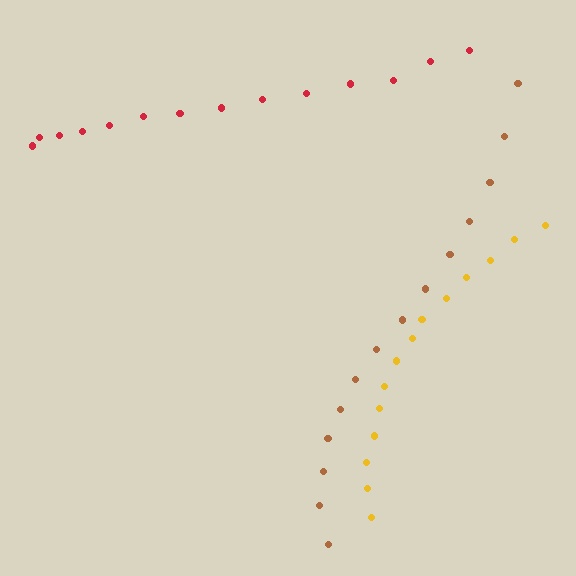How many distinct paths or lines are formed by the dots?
There are 3 distinct paths.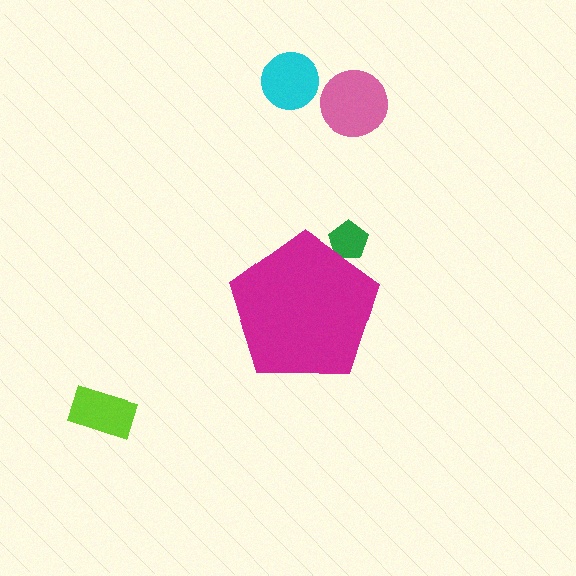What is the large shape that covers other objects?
A magenta pentagon.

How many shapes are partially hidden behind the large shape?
1 shape is partially hidden.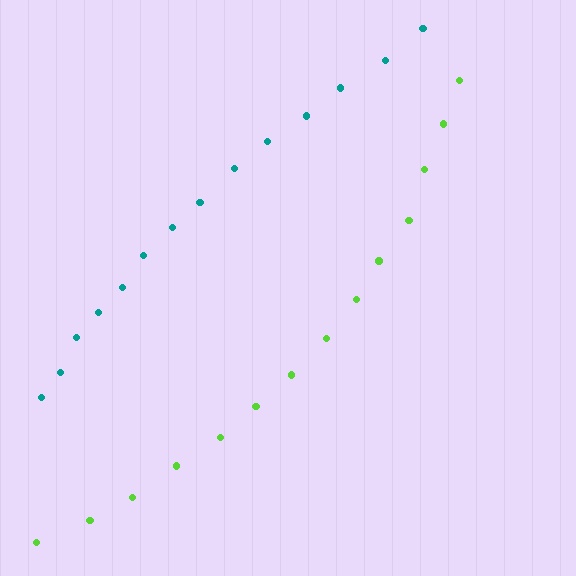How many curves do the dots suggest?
There are 2 distinct paths.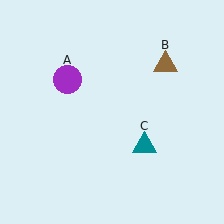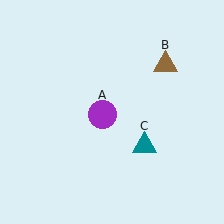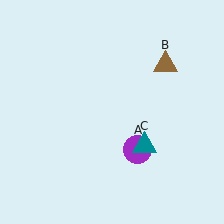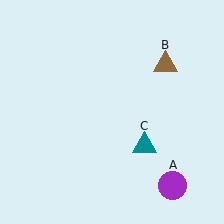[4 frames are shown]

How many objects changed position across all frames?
1 object changed position: purple circle (object A).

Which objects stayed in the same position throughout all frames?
Brown triangle (object B) and teal triangle (object C) remained stationary.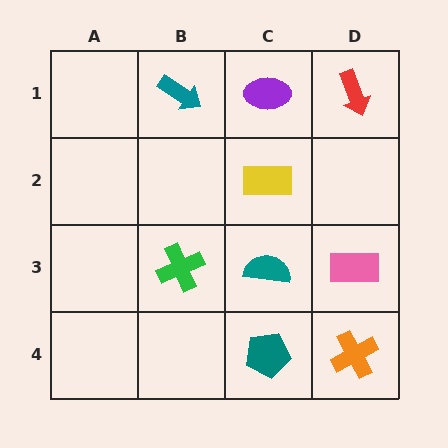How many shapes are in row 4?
2 shapes.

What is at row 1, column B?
A teal arrow.